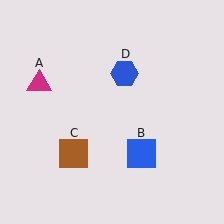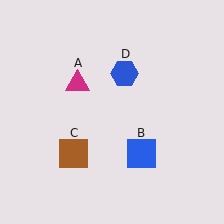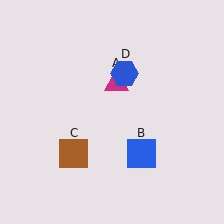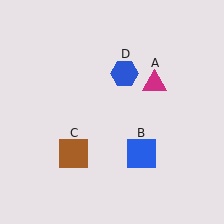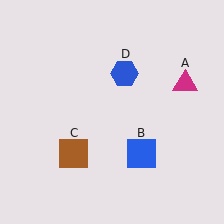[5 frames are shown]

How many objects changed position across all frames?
1 object changed position: magenta triangle (object A).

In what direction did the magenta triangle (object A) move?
The magenta triangle (object A) moved right.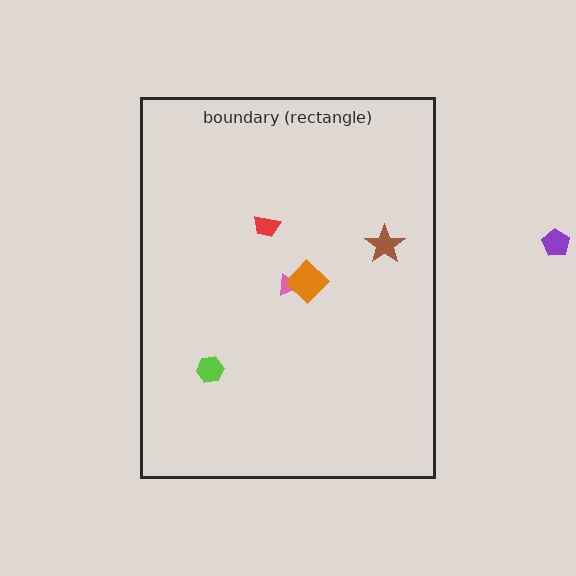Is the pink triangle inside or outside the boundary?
Inside.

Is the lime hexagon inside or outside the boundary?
Inside.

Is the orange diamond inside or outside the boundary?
Inside.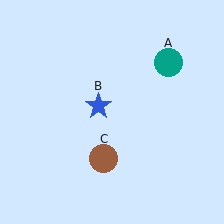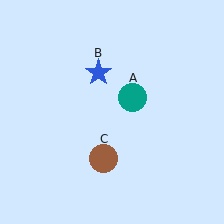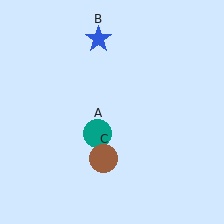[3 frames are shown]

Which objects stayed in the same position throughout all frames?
Brown circle (object C) remained stationary.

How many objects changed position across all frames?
2 objects changed position: teal circle (object A), blue star (object B).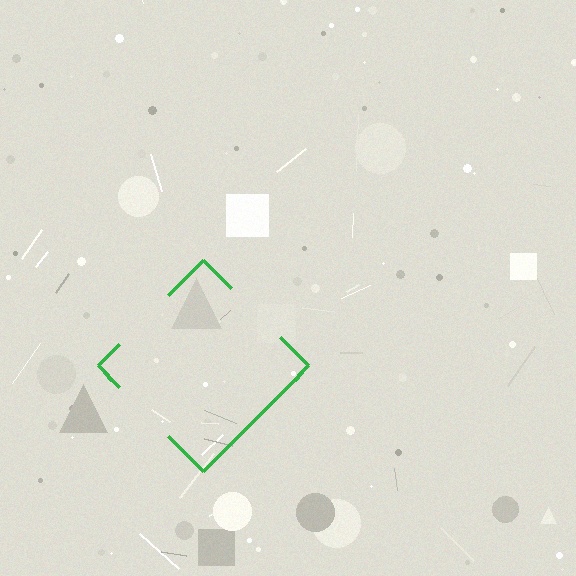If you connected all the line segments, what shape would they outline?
They would outline a diamond.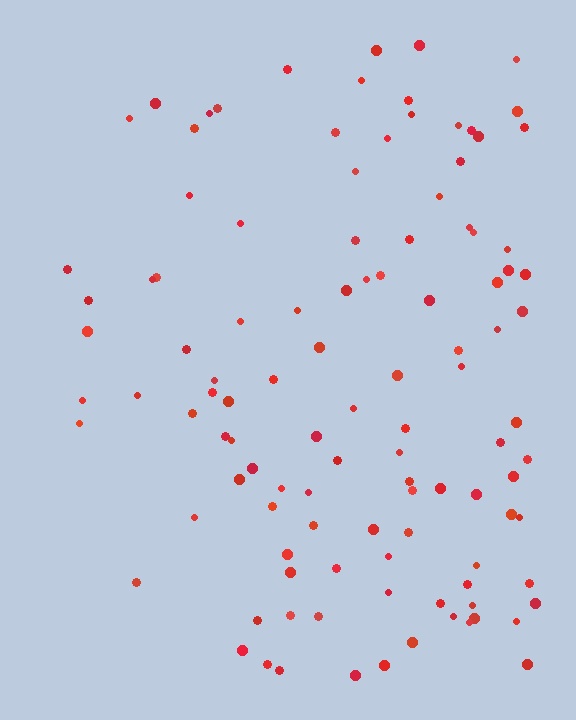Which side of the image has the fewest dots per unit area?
The left.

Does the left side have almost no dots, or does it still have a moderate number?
Still a moderate number, just noticeably fewer than the right.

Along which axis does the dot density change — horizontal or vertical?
Horizontal.